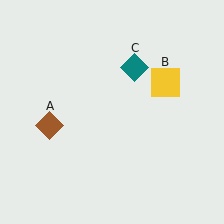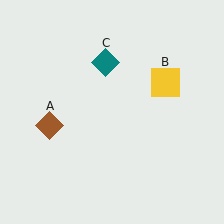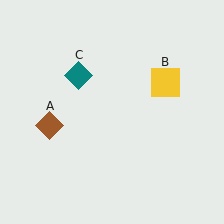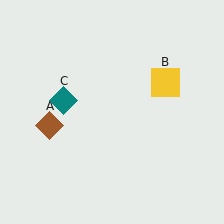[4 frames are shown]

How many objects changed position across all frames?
1 object changed position: teal diamond (object C).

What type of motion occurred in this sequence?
The teal diamond (object C) rotated counterclockwise around the center of the scene.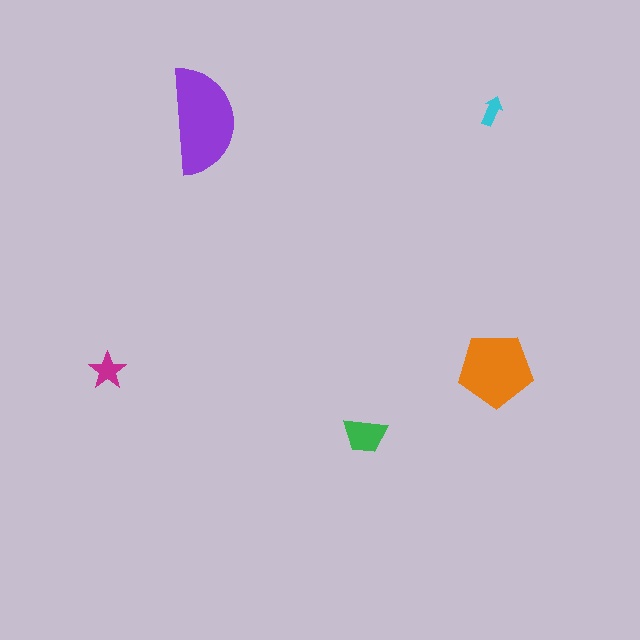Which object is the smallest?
The cyan arrow.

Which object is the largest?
The purple semicircle.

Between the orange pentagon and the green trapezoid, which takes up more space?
The orange pentagon.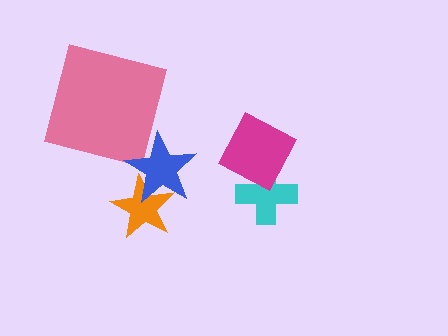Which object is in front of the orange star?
The blue star is in front of the orange star.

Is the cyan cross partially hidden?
Yes, it is partially covered by another shape.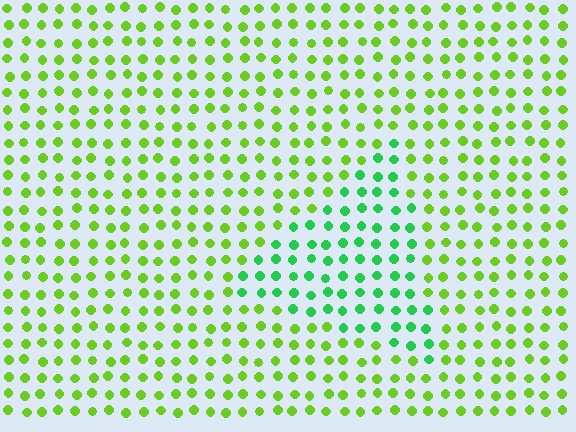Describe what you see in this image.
The image is filled with small lime elements in a uniform arrangement. A triangle-shaped region is visible where the elements are tinted to a slightly different hue, forming a subtle color boundary.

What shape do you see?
I see a triangle.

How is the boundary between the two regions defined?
The boundary is defined purely by a slight shift in hue (about 41 degrees). Spacing, size, and orientation are identical on both sides.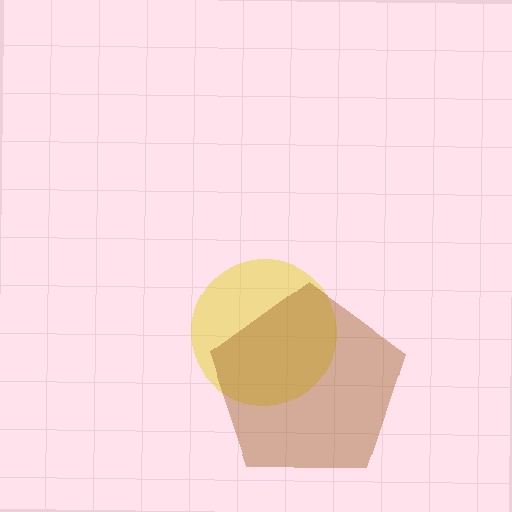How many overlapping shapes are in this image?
There are 2 overlapping shapes in the image.